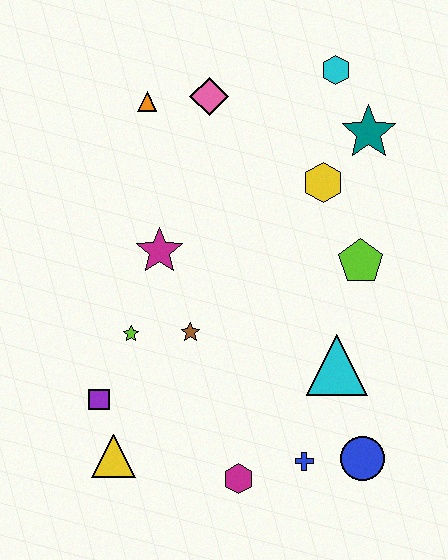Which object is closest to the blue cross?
The blue circle is closest to the blue cross.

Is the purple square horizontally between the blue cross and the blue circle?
No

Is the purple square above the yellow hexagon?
No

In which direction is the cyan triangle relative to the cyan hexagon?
The cyan triangle is below the cyan hexagon.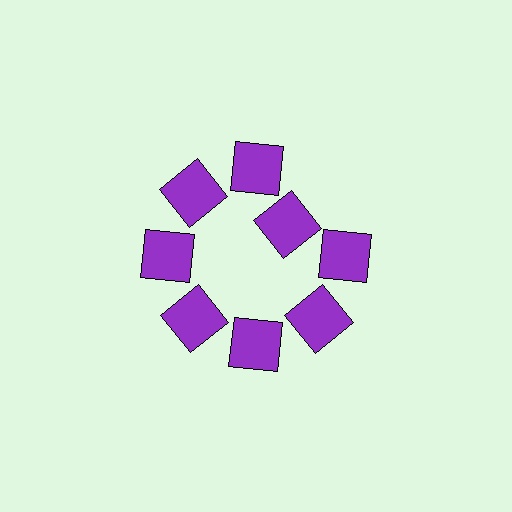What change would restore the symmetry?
The symmetry would be restored by moving it outward, back onto the ring so that all 8 squares sit at equal angles and equal distance from the center.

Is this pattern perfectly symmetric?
No. The 8 purple squares are arranged in a ring, but one element near the 2 o'clock position is pulled inward toward the center, breaking the 8-fold rotational symmetry.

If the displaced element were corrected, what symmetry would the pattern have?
It would have 8-fold rotational symmetry — the pattern would map onto itself every 45 degrees.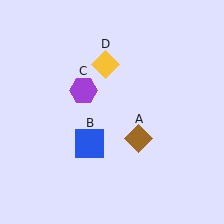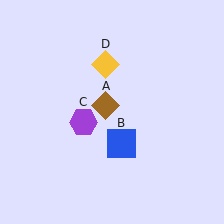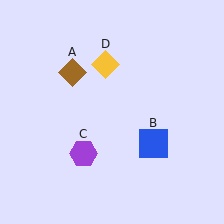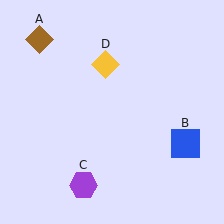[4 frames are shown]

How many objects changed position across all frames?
3 objects changed position: brown diamond (object A), blue square (object B), purple hexagon (object C).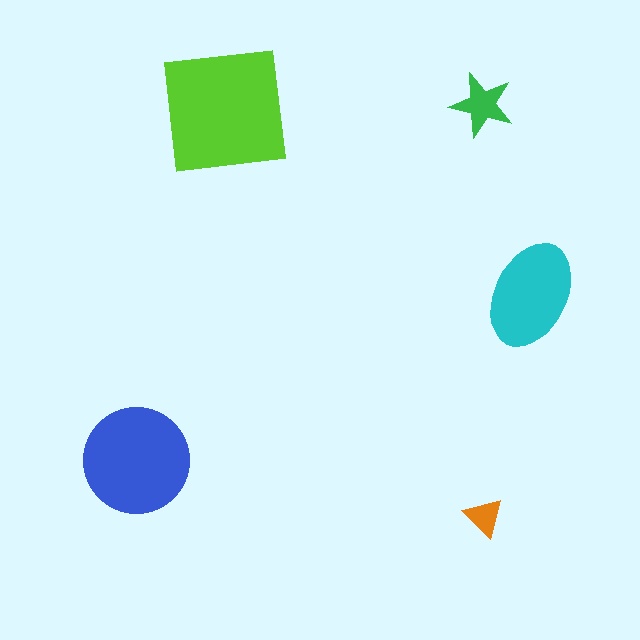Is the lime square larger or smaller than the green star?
Larger.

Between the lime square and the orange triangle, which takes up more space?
The lime square.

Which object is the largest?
The lime square.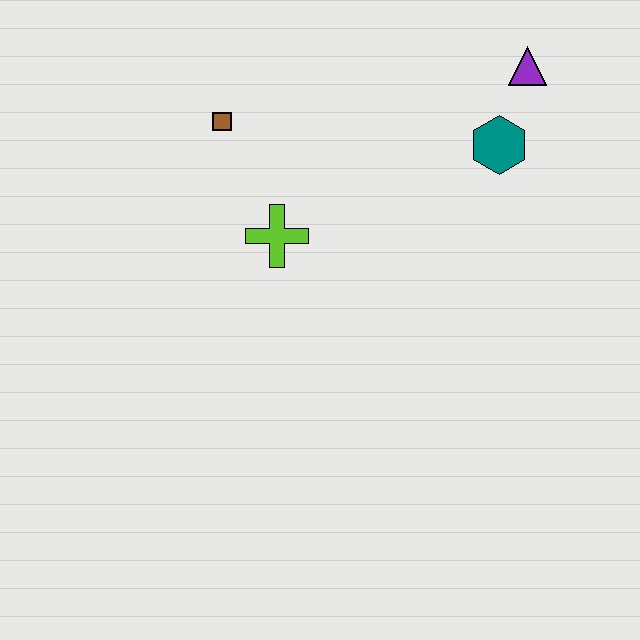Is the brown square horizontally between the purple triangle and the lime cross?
No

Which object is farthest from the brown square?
The purple triangle is farthest from the brown square.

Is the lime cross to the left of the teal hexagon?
Yes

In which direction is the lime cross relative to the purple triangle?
The lime cross is to the left of the purple triangle.